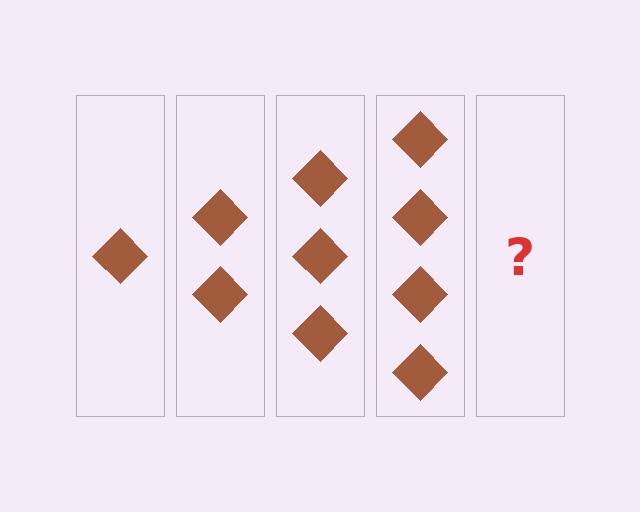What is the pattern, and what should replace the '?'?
The pattern is that each step adds one more diamond. The '?' should be 5 diamonds.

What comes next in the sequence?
The next element should be 5 diamonds.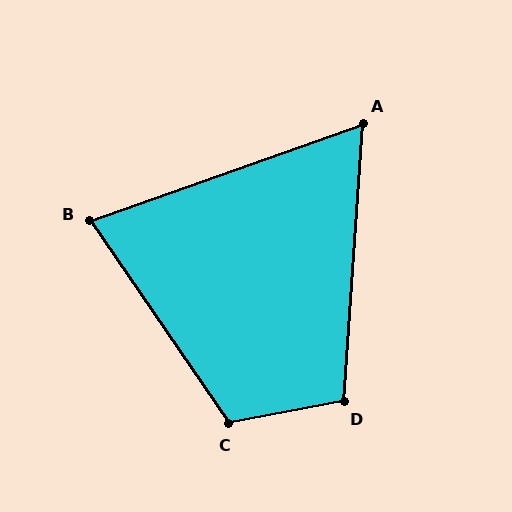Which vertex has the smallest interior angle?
A, at approximately 67 degrees.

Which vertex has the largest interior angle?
C, at approximately 113 degrees.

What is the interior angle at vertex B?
Approximately 75 degrees (acute).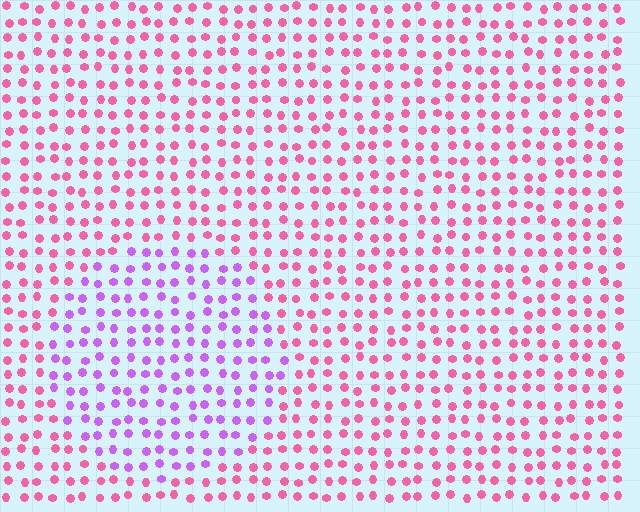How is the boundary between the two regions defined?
The boundary is defined purely by a slight shift in hue (about 48 degrees). Spacing, size, and orientation are identical on both sides.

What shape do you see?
I see a circle.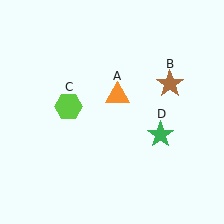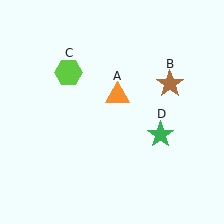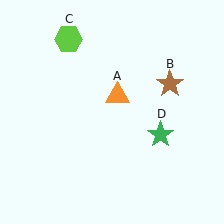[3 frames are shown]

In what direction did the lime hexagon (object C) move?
The lime hexagon (object C) moved up.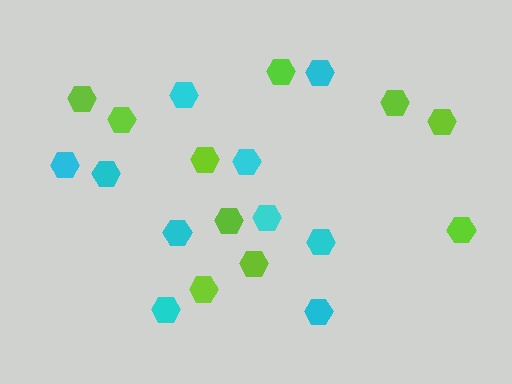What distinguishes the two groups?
There are 2 groups: one group of lime hexagons (10) and one group of cyan hexagons (10).